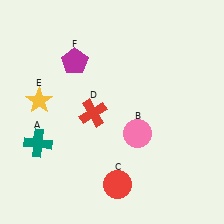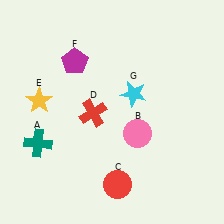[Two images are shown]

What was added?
A cyan star (G) was added in Image 2.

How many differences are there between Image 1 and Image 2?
There is 1 difference between the two images.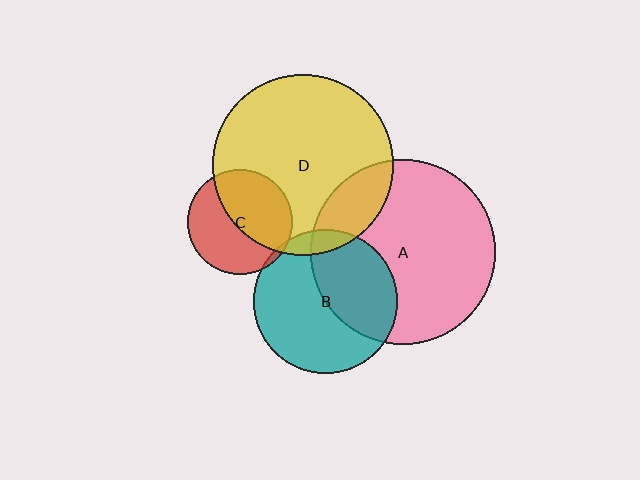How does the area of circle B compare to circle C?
Approximately 1.9 times.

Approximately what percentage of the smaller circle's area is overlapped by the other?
Approximately 40%.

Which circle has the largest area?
Circle A (pink).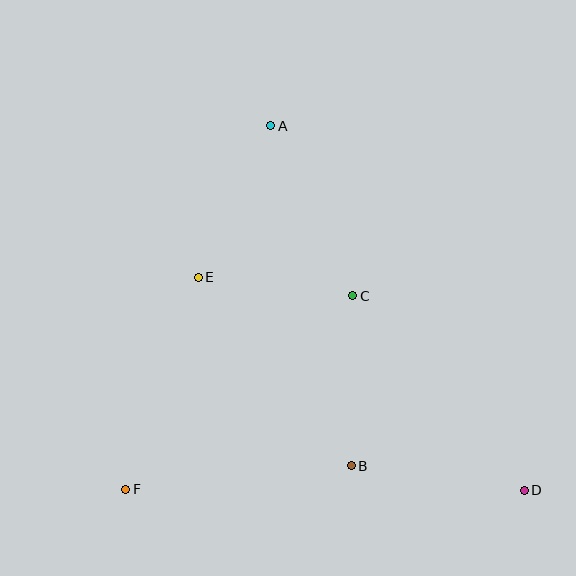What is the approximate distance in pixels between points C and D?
The distance between C and D is approximately 259 pixels.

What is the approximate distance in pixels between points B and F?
The distance between B and F is approximately 227 pixels.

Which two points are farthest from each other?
Points A and D are farthest from each other.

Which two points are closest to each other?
Points C and E are closest to each other.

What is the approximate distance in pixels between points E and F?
The distance between E and F is approximately 224 pixels.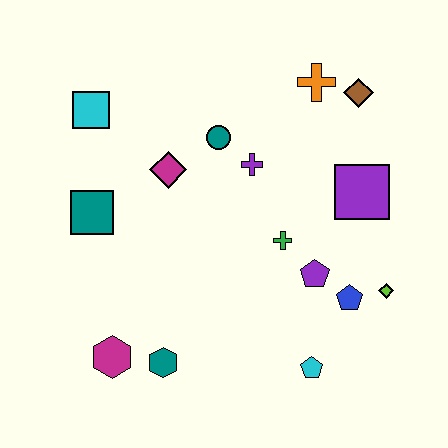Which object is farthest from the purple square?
The magenta hexagon is farthest from the purple square.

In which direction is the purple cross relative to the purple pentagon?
The purple cross is above the purple pentagon.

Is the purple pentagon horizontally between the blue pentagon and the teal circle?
Yes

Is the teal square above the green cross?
Yes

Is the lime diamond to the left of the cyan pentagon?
No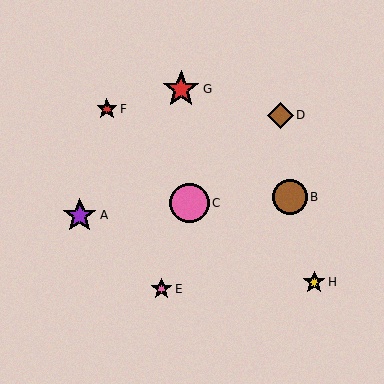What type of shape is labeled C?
Shape C is a pink circle.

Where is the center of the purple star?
The center of the purple star is at (80, 215).